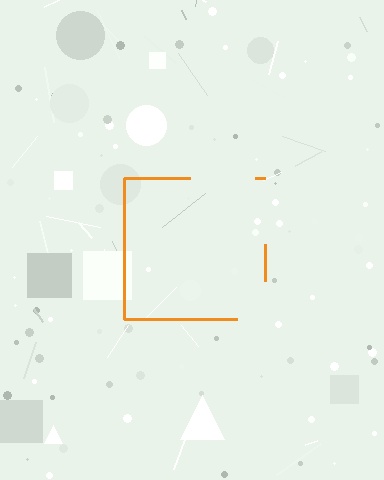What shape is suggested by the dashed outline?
The dashed outline suggests a square.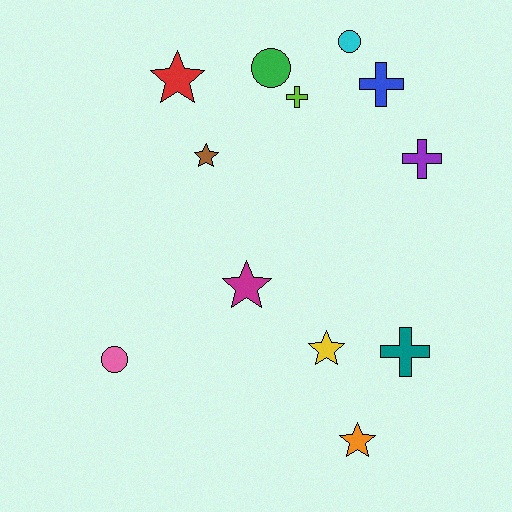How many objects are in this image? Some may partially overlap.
There are 12 objects.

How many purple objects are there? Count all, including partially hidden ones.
There is 1 purple object.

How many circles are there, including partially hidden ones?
There are 3 circles.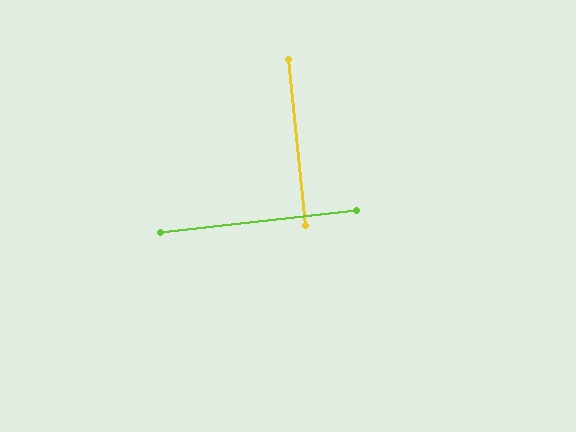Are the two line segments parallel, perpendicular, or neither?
Perpendicular — they meet at approximately 89°.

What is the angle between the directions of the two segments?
Approximately 89 degrees.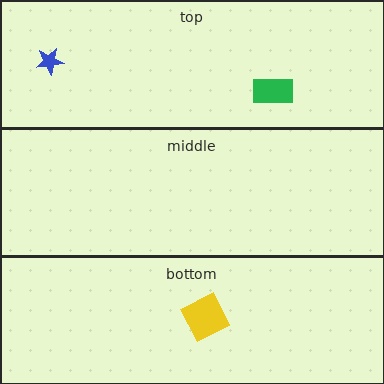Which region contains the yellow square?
The bottom region.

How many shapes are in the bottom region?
1.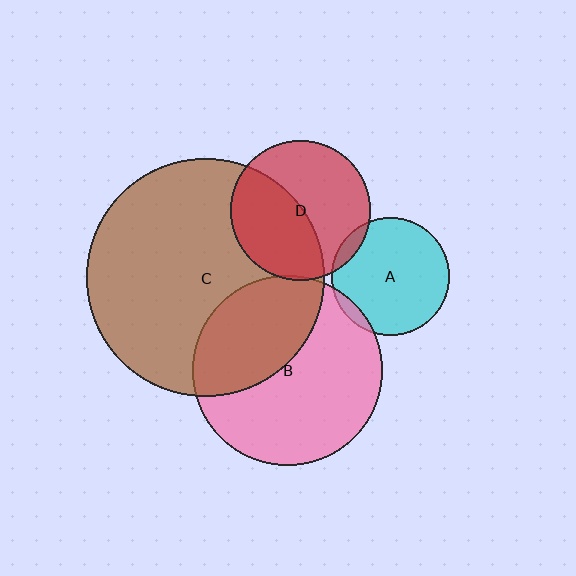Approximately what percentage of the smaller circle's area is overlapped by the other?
Approximately 45%.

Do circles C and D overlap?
Yes.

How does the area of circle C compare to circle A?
Approximately 4.1 times.